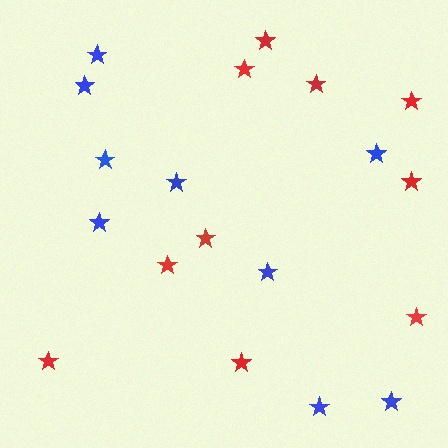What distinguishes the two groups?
There are 2 groups: one group of red stars (10) and one group of blue stars (9).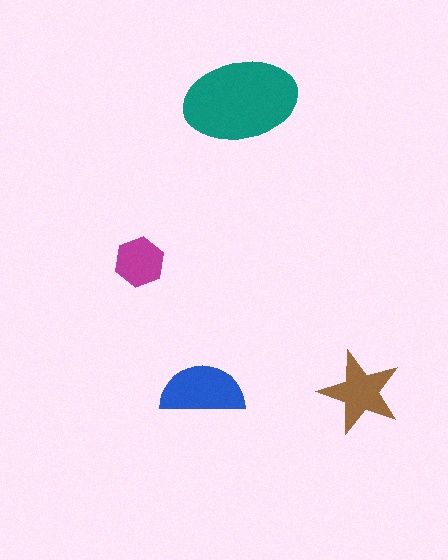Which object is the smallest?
The magenta hexagon.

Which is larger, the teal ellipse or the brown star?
The teal ellipse.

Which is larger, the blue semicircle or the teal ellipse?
The teal ellipse.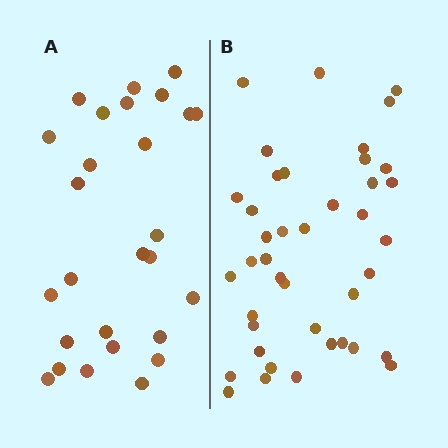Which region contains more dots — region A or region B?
Region B (the right region) has more dots.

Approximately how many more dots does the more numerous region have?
Region B has approximately 15 more dots than region A.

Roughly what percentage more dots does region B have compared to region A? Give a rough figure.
About 50% more.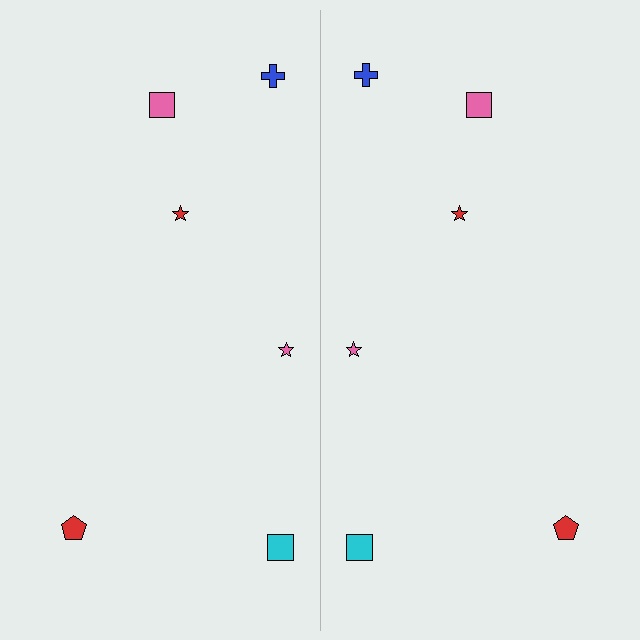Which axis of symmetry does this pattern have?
The pattern has a vertical axis of symmetry running through the center of the image.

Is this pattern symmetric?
Yes, this pattern has bilateral (reflection) symmetry.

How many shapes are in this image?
There are 12 shapes in this image.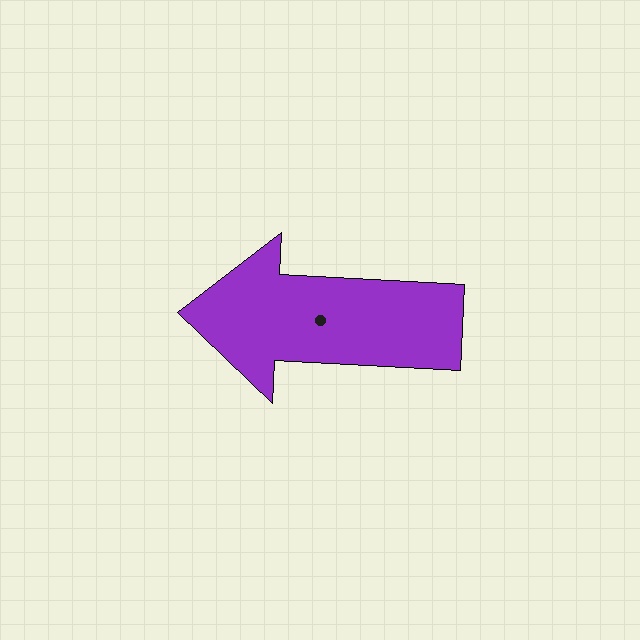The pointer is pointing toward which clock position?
Roughly 9 o'clock.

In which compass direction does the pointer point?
West.